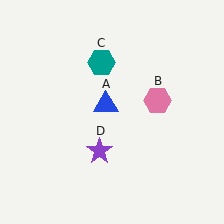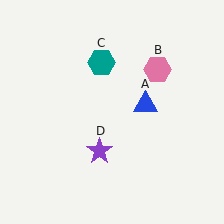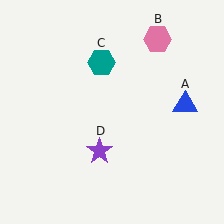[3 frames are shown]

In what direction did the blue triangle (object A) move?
The blue triangle (object A) moved right.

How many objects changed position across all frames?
2 objects changed position: blue triangle (object A), pink hexagon (object B).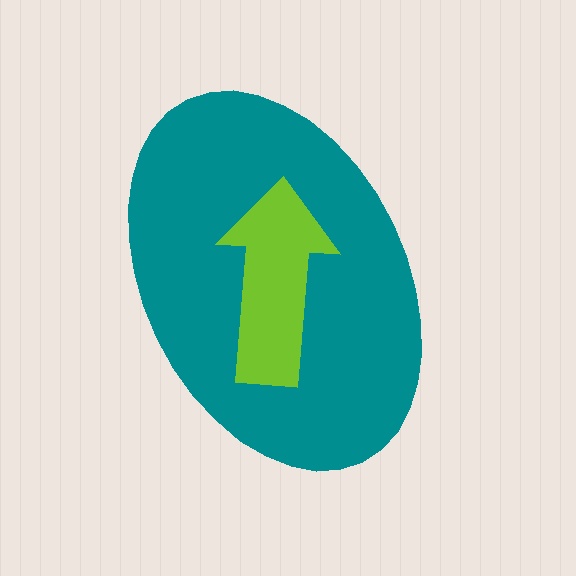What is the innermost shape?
The lime arrow.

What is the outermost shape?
The teal ellipse.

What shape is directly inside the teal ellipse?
The lime arrow.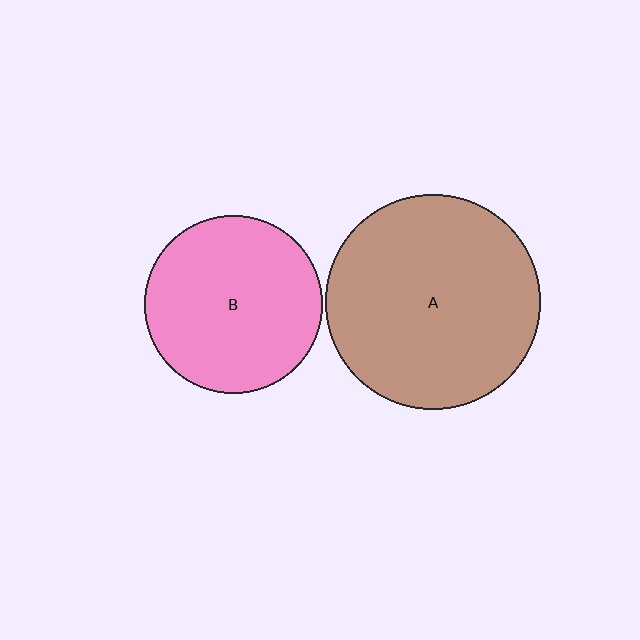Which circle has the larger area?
Circle A (brown).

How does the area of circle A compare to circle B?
Approximately 1.5 times.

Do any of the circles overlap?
No, none of the circles overlap.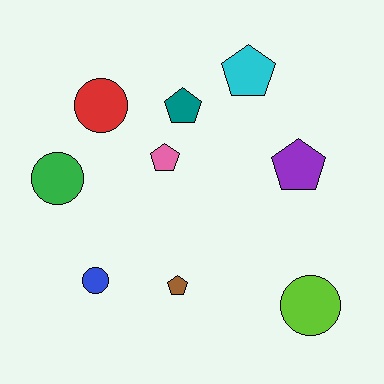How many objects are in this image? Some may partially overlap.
There are 9 objects.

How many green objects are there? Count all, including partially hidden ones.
There is 1 green object.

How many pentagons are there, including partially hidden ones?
There are 5 pentagons.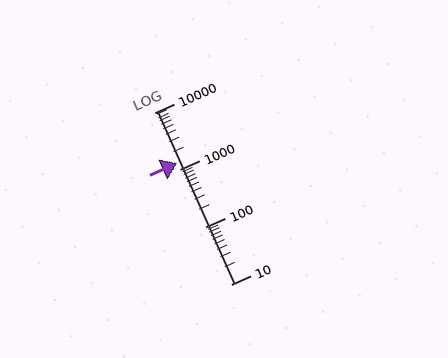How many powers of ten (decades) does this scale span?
The scale spans 3 decades, from 10 to 10000.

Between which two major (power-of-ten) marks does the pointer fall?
The pointer is between 1000 and 10000.